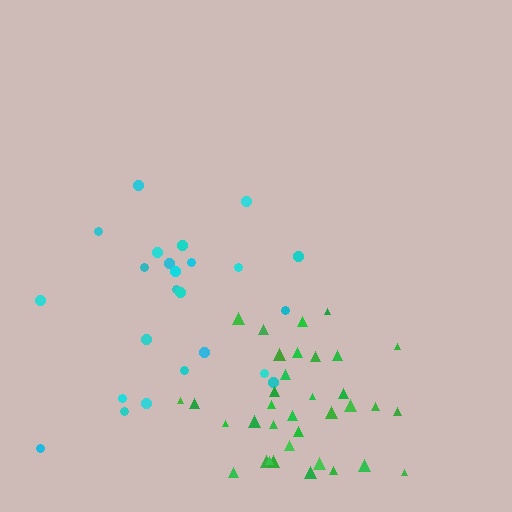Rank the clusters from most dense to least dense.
green, cyan.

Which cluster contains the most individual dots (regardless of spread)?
Green (35).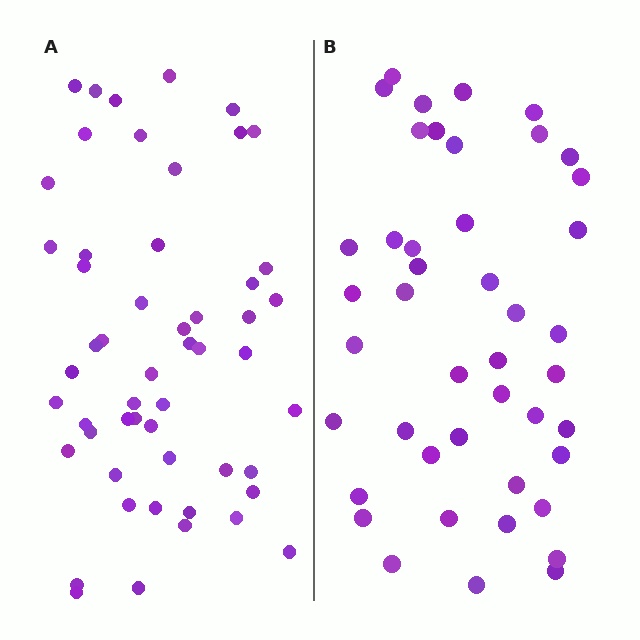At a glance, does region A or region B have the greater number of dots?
Region A (the left region) has more dots.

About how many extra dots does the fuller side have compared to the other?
Region A has roughly 8 or so more dots than region B.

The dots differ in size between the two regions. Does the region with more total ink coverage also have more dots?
No. Region B has more total ink coverage because its dots are larger, but region A actually contains more individual dots. Total area can be misleading — the number of items is what matters here.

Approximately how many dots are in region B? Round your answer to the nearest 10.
About 40 dots. (The exact count is 44, which rounds to 40.)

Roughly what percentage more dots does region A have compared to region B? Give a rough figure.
About 20% more.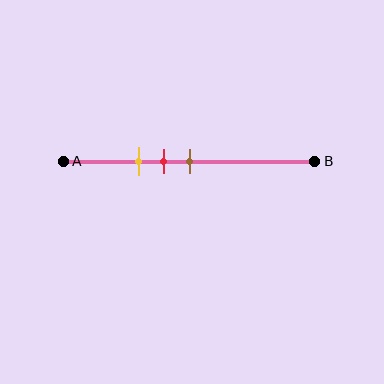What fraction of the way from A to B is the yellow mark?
The yellow mark is approximately 30% (0.3) of the way from A to B.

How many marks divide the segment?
There are 3 marks dividing the segment.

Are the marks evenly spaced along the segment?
Yes, the marks are approximately evenly spaced.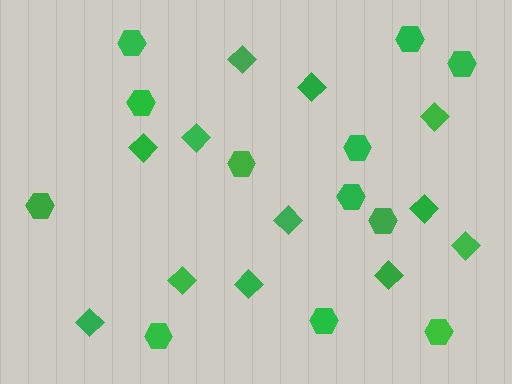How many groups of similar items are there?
There are 2 groups: one group of diamonds (12) and one group of hexagons (12).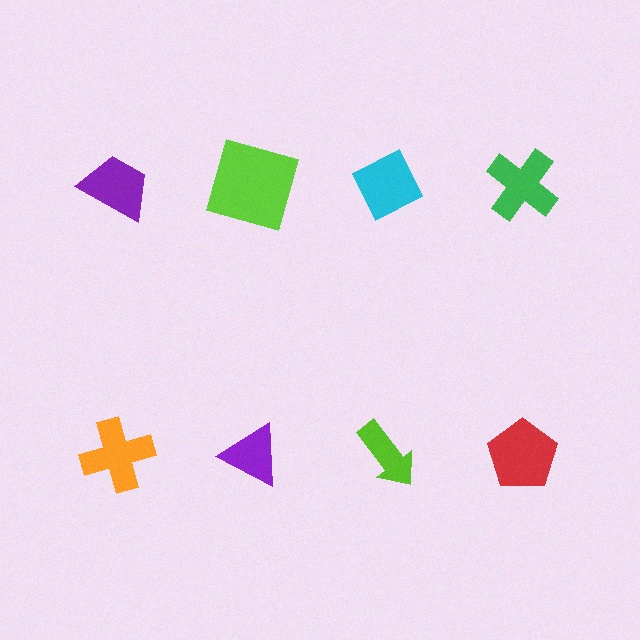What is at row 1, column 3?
A cyan diamond.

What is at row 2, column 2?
A purple triangle.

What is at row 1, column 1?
A purple trapezoid.